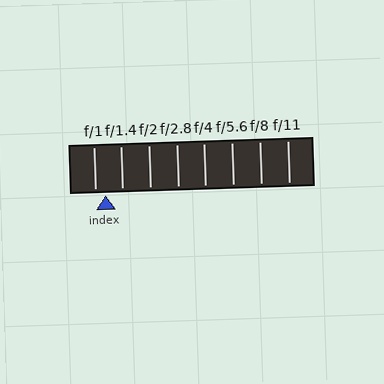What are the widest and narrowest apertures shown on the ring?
The widest aperture shown is f/1 and the narrowest is f/11.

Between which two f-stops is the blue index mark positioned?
The index mark is between f/1 and f/1.4.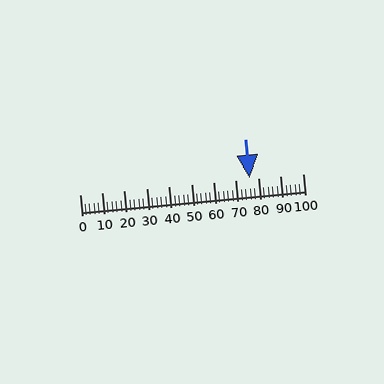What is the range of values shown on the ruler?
The ruler shows values from 0 to 100.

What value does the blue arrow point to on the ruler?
The blue arrow points to approximately 76.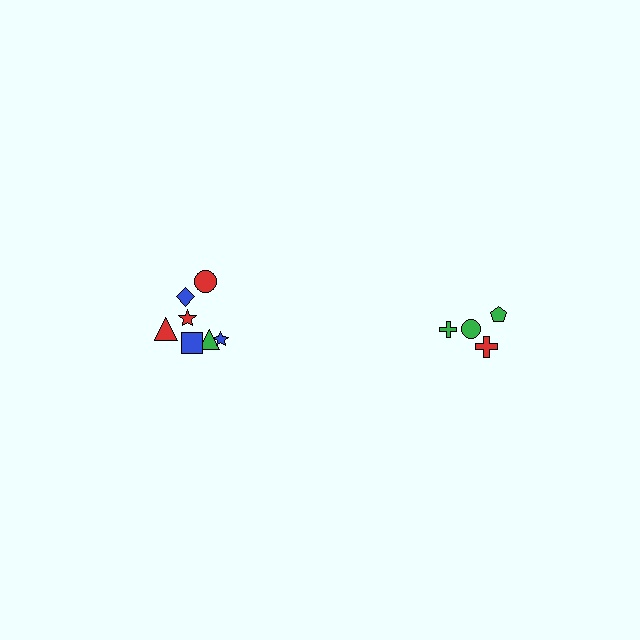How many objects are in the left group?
There are 7 objects.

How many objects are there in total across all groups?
There are 11 objects.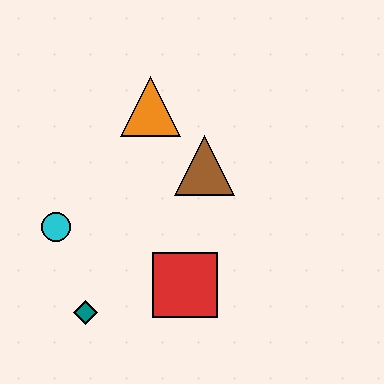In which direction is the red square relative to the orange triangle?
The red square is below the orange triangle.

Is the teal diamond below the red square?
Yes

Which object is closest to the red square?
The teal diamond is closest to the red square.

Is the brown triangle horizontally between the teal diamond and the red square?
No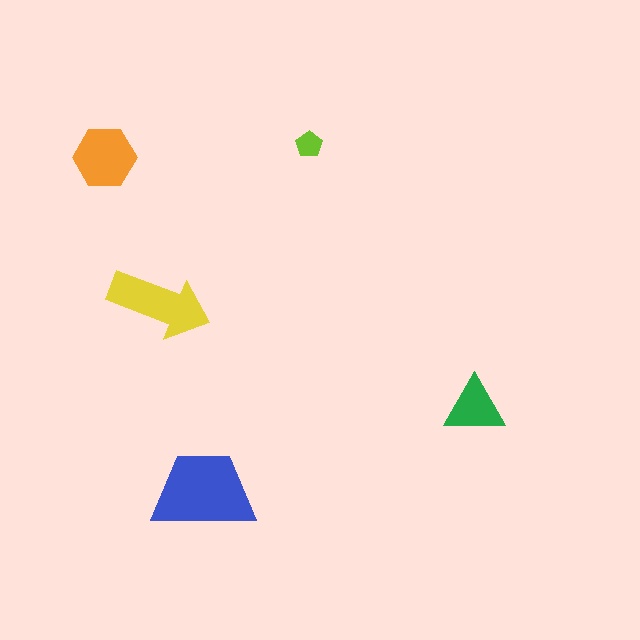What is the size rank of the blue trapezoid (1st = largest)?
1st.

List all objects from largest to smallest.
The blue trapezoid, the yellow arrow, the orange hexagon, the green triangle, the lime pentagon.